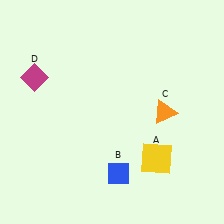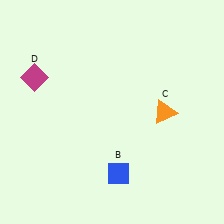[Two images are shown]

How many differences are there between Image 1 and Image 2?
There is 1 difference between the two images.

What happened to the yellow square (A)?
The yellow square (A) was removed in Image 2. It was in the bottom-right area of Image 1.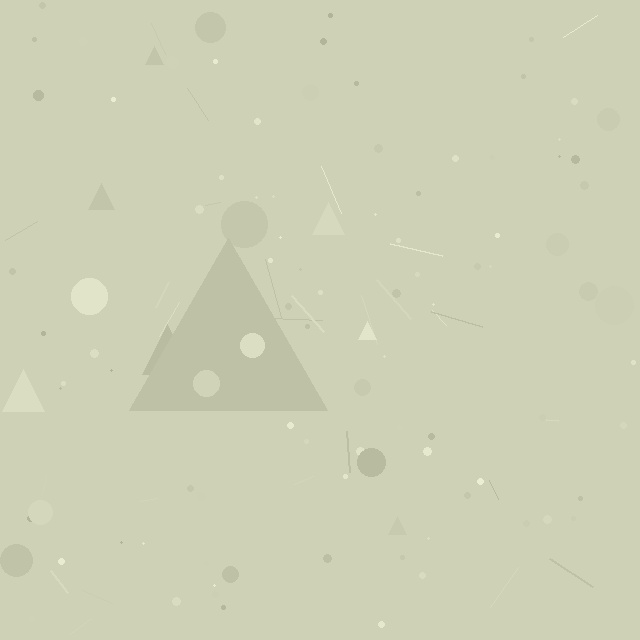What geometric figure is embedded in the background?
A triangle is embedded in the background.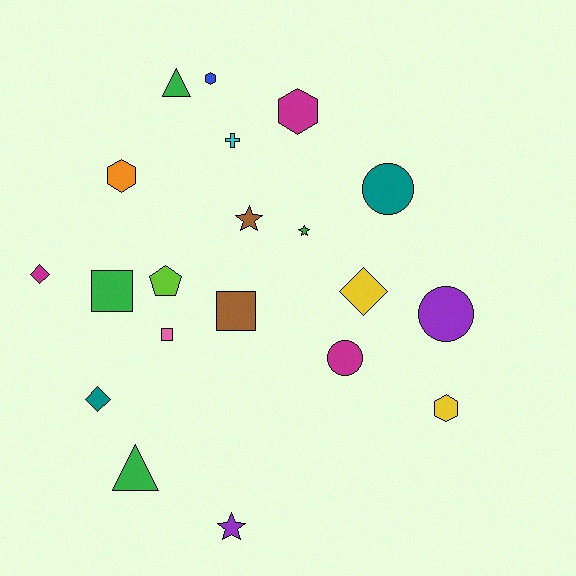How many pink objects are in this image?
There is 1 pink object.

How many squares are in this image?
There are 3 squares.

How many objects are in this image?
There are 20 objects.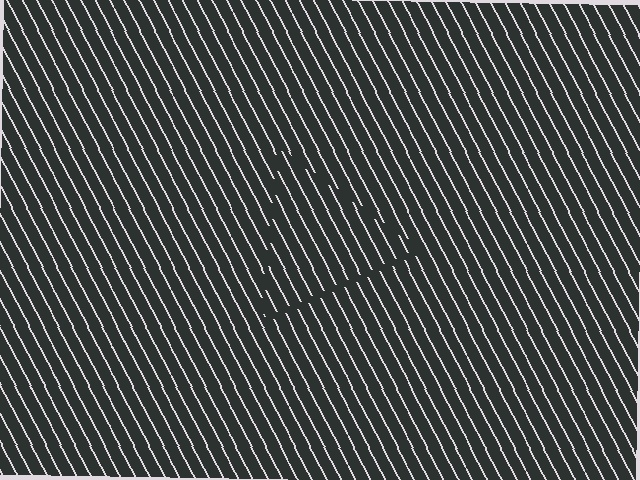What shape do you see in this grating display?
An illusory triangle. The interior of the shape contains the same grating, shifted by half a period — the contour is defined by the phase discontinuity where line-ends from the inner and outer gratings abut.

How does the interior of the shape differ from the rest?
The interior of the shape contains the same grating, shifted by half a period — the contour is defined by the phase discontinuity where line-ends from the inner and outer gratings abut.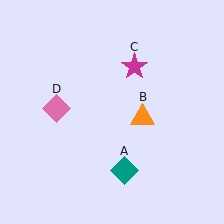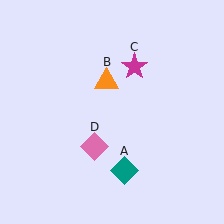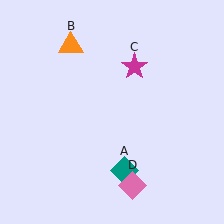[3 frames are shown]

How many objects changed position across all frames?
2 objects changed position: orange triangle (object B), pink diamond (object D).